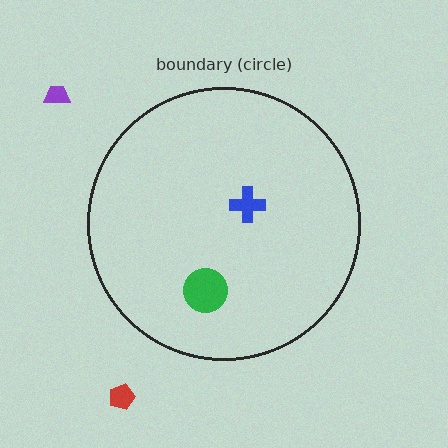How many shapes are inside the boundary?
2 inside, 2 outside.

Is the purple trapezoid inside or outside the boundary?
Outside.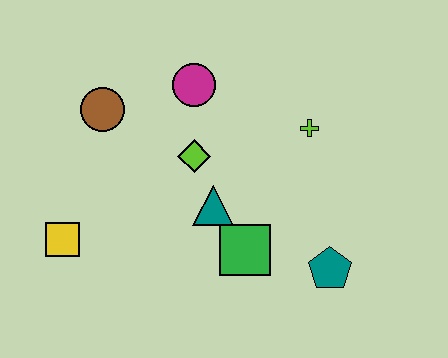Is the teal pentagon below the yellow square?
Yes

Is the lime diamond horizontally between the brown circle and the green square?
Yes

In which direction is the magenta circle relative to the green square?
The magenta circle is above the green square.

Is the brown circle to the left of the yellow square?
No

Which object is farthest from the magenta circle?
The teal pentagon is farthest from the magenta circle.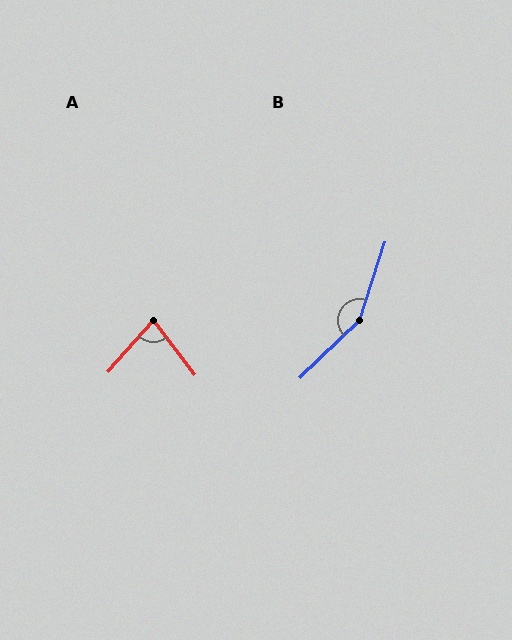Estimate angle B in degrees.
Approximately 152 degrees.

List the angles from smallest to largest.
A (78°), B (152°).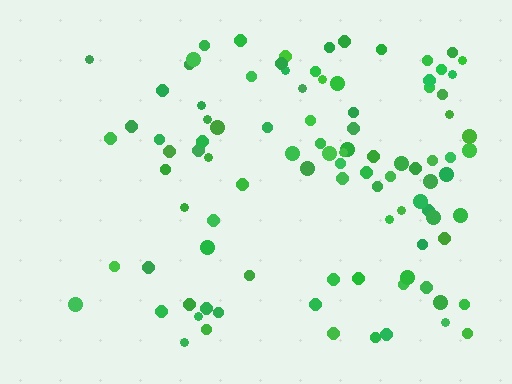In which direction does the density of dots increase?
From left to right, with the right side densest.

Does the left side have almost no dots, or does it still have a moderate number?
Still a moderate number, just noticeably fewer than the right.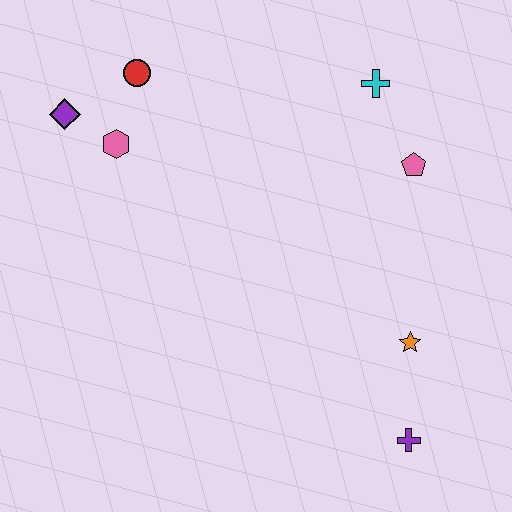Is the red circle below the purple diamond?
No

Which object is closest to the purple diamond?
The pink hexagon is closest to the purple diamond.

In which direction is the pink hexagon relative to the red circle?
The pink hexagon is below the red circle.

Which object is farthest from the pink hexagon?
The purple cross is farthest from the pink hexagon.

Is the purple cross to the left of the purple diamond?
No